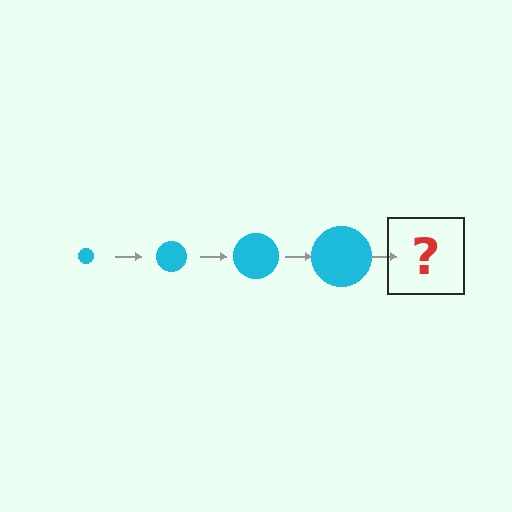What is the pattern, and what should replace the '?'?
The pattern is that the circle gets progressively larger each step. The '?' should be a cyan circle, larger than the previous one.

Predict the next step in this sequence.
The next step is a cyan circle, larger than the previous one.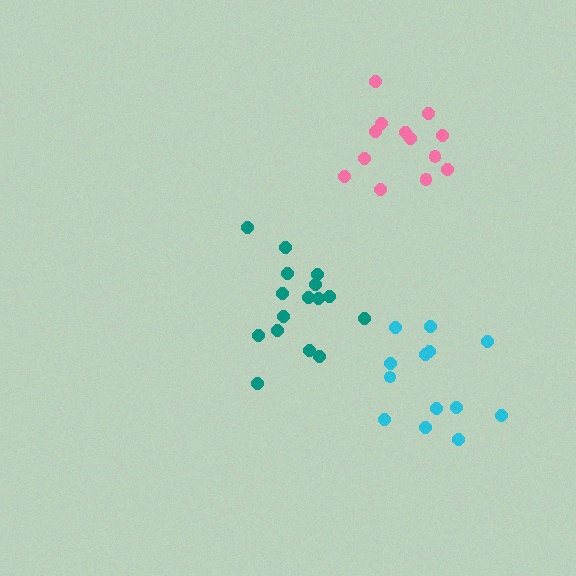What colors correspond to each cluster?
The clusters are colored: cyan, teal, pink.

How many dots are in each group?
Group 1: 13 dots, Group 2: 16 dots, Group 3: 13 dots (42 total).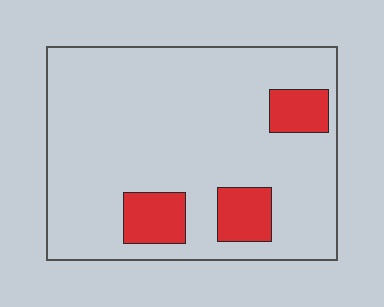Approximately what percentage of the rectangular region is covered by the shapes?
Approximately 15%.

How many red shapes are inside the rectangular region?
3.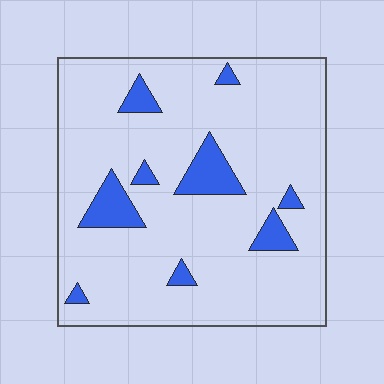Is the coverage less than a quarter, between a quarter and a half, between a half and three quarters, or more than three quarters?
Less than a quarter.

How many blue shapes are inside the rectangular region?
9.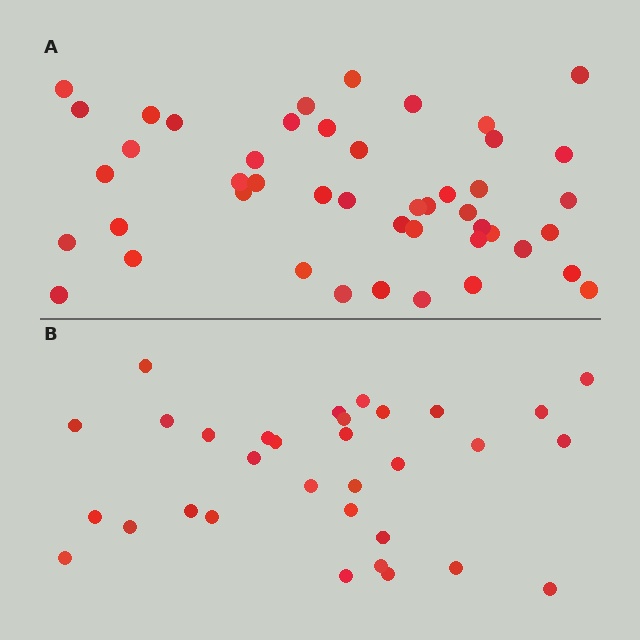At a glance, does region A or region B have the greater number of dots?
Region A (the top region) has more dots.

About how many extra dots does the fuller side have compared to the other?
Region A has approximately 15 more dots than region B.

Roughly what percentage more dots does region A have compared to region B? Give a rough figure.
About 45% more.